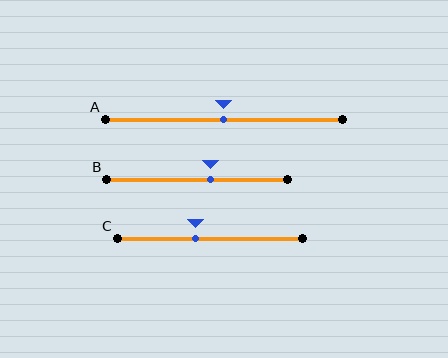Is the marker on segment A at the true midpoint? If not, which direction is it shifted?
Yes, the marker on segment A is at the true midpoint.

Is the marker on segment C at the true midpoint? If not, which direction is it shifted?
No, the marker on segment C is shifted to the left by about 8% of the segment length.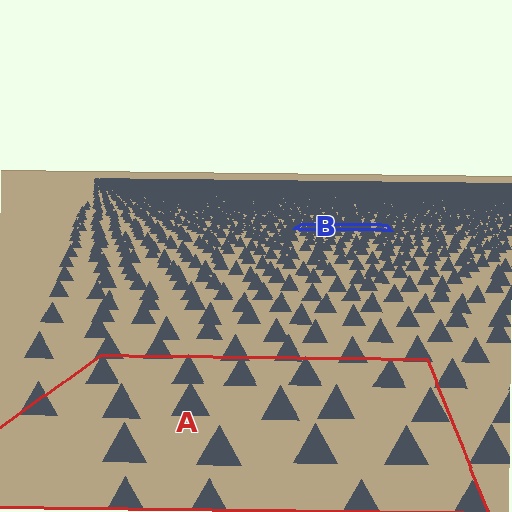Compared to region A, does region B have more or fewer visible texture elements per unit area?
Region B has more texture elements per unit area — they are packed more densely because it is farther away.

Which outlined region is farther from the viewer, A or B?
Region B is farther from the viewer — the texture elements inside it appear smaller and more densely packed.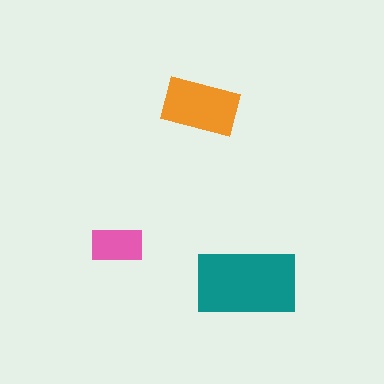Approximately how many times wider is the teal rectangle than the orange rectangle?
About 1.5 times wider.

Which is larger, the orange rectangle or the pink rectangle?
The orange one.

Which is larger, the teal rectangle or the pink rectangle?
The teal one.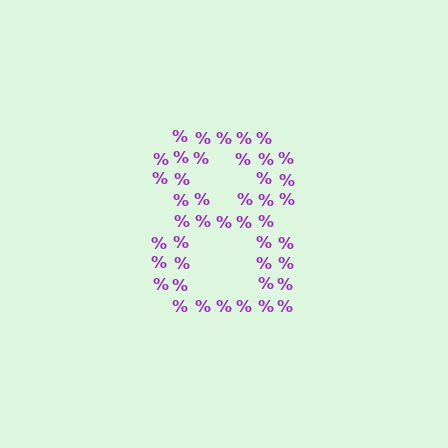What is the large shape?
The large shape is the digit 8.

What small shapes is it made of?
It is made of small percent signs.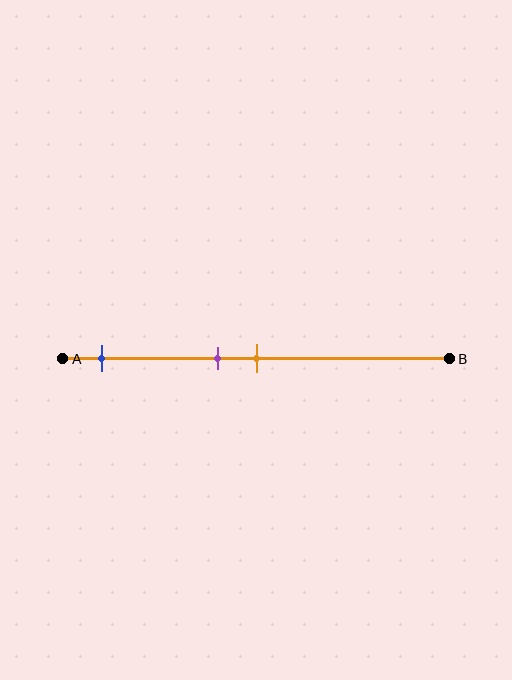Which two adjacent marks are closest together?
The purple and orange marks are the closest adjacent pair.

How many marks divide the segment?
There are 3 marks dividing the segment.